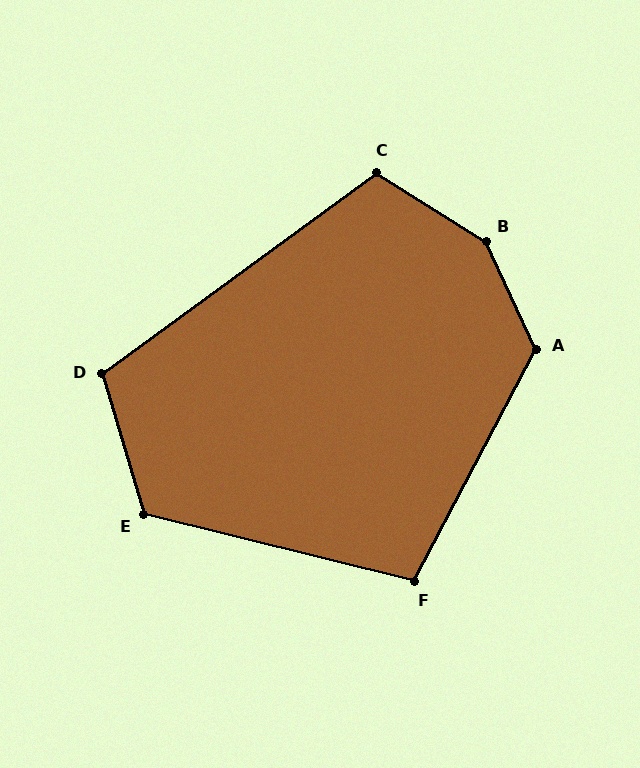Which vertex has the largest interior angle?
B, at approximately 147 degrees.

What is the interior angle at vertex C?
Approximately 112 degrees (obtuse).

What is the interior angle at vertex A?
Approximately 127 degrees (obtuse).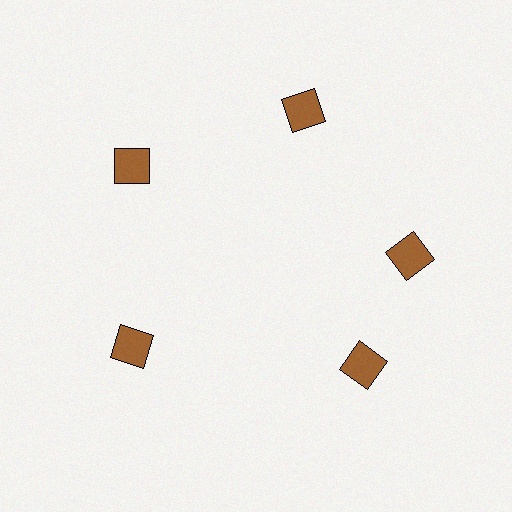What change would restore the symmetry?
The symmetry would be restored by rotating it back into even spacing with its neighbors so that all 5 squares sit at equal angles and equal distance from the center.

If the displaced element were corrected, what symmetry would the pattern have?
It would have 5-fold rotational symmetry — the pattern would map onto itself every 72 degrees.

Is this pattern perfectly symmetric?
No. The 5 brown squares are arranged in a ring, but one element near the 5 o'clock position is rotated out of alignment along the ring, breaking the 5-fold rotational symmetry.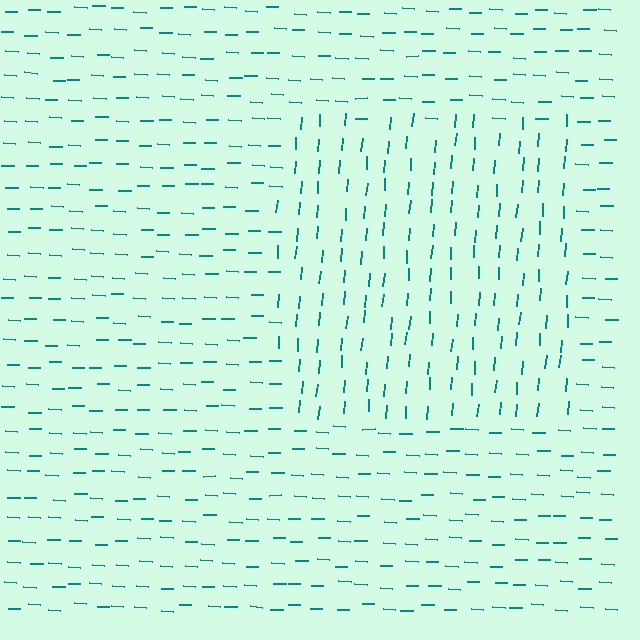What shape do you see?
I see a rectangle.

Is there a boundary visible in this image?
Yes, there is a texture boundary formed by a change in line orientation.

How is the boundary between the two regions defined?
The boundary is defined purely by a change in line orientation (approximately 88 degrees difference). All lines are the same color and thickness.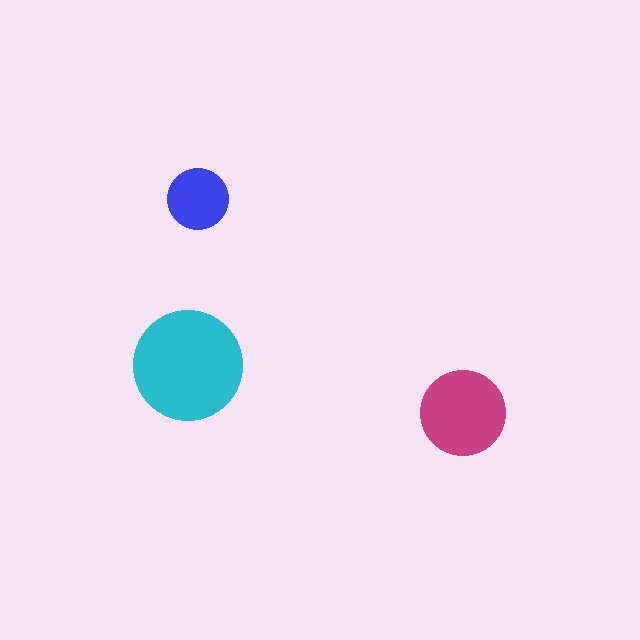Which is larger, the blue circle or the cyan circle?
The cyan one.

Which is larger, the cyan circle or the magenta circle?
The cyan one.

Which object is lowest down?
The magenta circle is bottommost.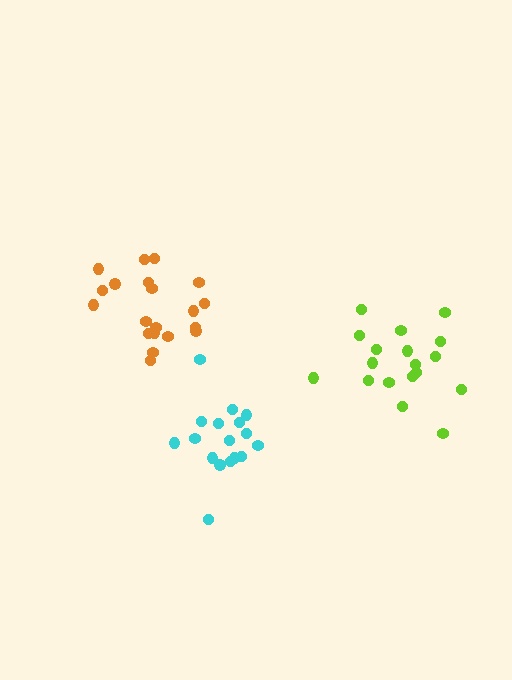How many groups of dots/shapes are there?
There are 3 groups.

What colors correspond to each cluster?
The clusters are colored: orange, cyan, lime.